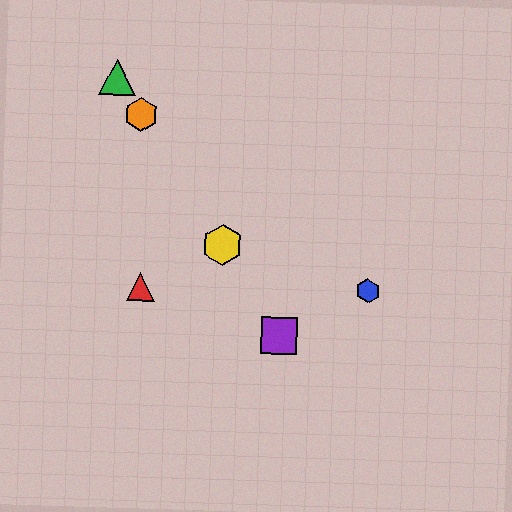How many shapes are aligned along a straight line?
4 shapes (the green triangle, the yellow hexagon, the purple square, the orange hexagon) are aligned along a straight line.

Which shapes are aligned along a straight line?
The green triangle, the yellow hexagon, the purple square, the orange hexagon are aligned along a straight line.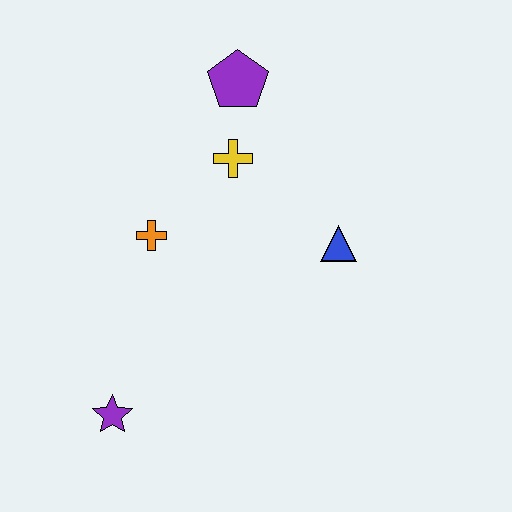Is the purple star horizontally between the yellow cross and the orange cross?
No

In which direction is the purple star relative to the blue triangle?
The purple star is to the left of the blue triangle.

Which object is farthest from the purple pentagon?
The purple star is farthest from the purple pentagon.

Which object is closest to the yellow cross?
The purple pentagon is closest to the yellow cross.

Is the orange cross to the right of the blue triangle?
No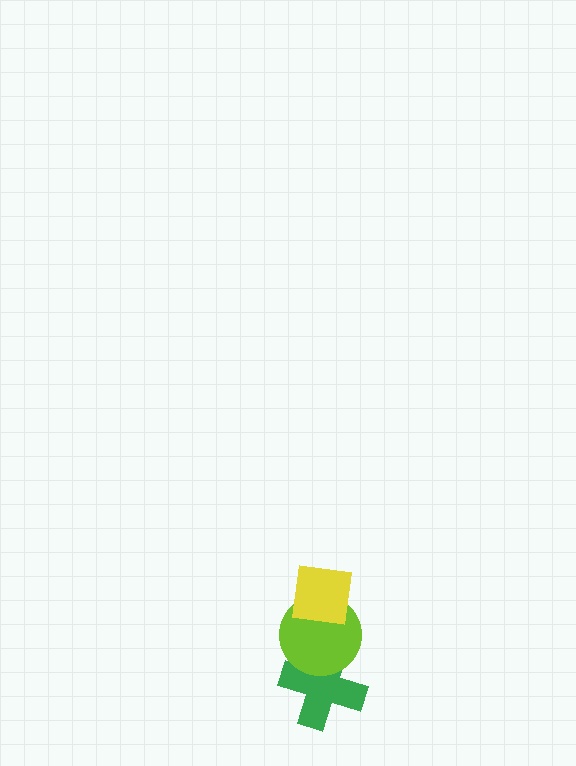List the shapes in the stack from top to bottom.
From top to bottom: the yellow square, the lime circle, the green cross.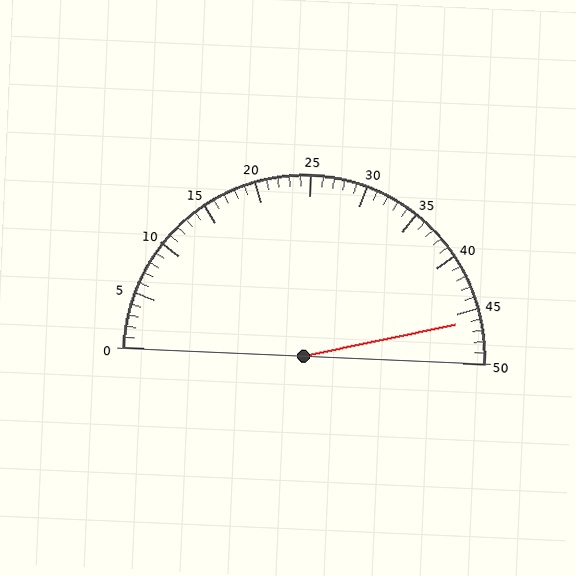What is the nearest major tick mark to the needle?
The nearest major tick mark is 45.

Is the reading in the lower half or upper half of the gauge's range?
The reading is in the upper half of the range (0 to 50).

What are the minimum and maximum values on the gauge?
The gauge ranges from 0 to 50.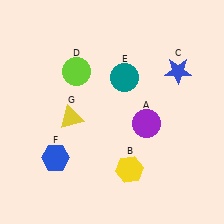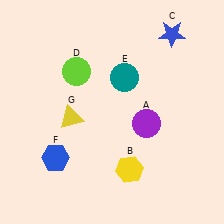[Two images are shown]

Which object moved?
The blue star (C) moved up.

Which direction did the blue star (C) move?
The blue star (C) moved up.